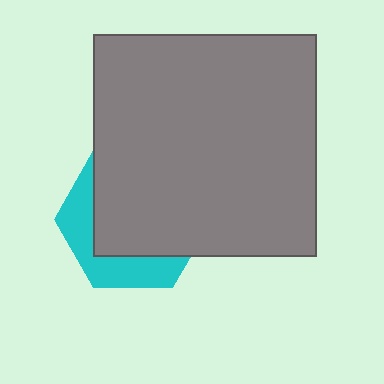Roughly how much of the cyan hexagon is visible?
A small part of it is visible (roughly 33%).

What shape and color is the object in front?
The object in front is a gray square.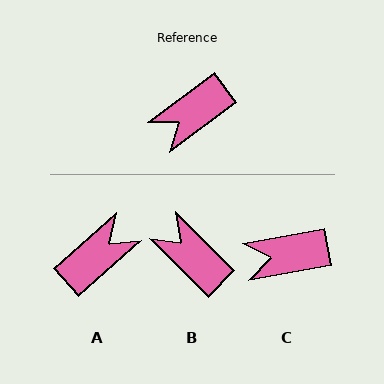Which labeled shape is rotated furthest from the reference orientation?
A, about 175 degrees away.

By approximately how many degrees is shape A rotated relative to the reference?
Approximately 175 degrees clockwise.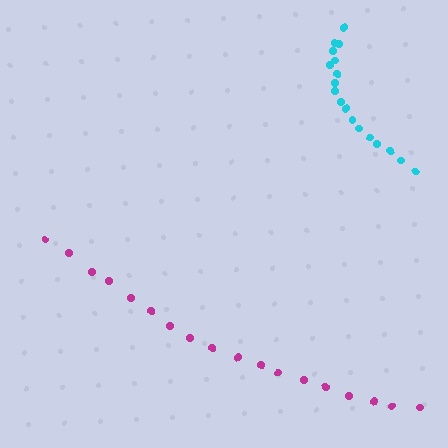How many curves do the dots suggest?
There are 2 distinct paths.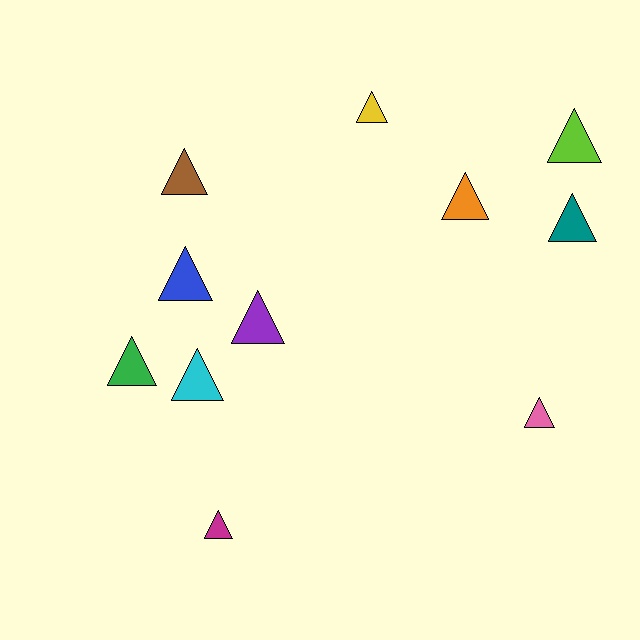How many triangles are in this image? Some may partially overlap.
There are 11 triangles.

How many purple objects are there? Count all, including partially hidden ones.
There is 1 purple object.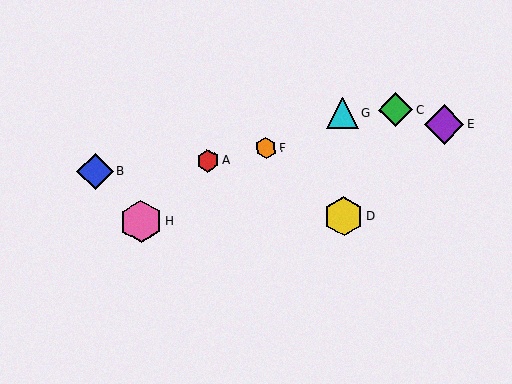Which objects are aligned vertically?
Objects D, G are aligned vertically.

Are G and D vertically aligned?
Yes, both are at x≈343.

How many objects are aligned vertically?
2 objects (D, G) are aligned vertically.